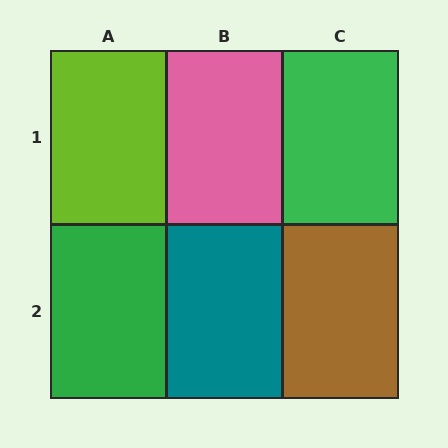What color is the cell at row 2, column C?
Brown.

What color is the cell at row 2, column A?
Green.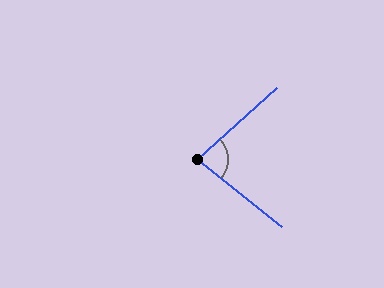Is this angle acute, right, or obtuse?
It is acute.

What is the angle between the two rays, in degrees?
Approximately 81 degrees.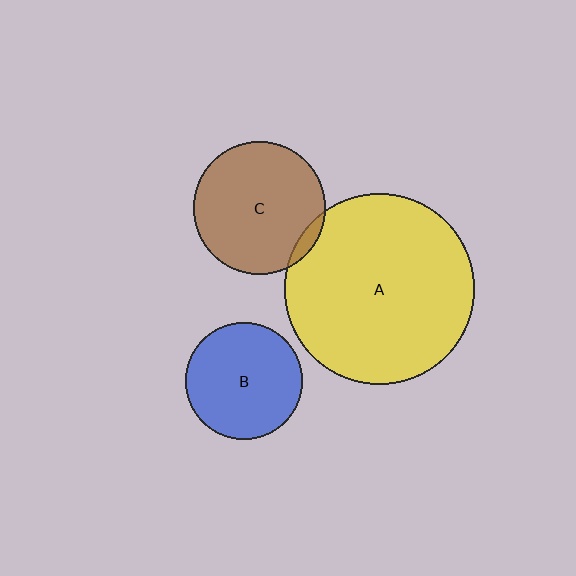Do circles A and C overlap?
Yes.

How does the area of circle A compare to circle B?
Approximately 2.6 times.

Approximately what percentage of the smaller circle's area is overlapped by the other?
Approximately 5%.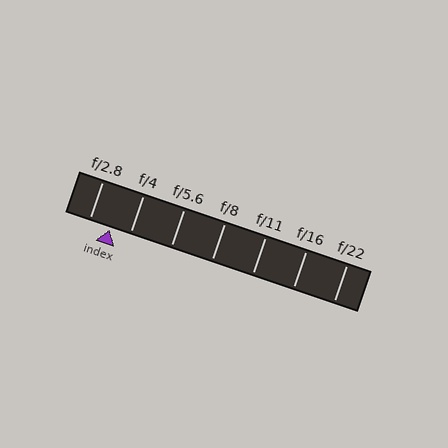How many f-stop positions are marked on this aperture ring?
There are 7 f-stop positions marked.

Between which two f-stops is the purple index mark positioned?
The index mark is between f/2.8 and f/4.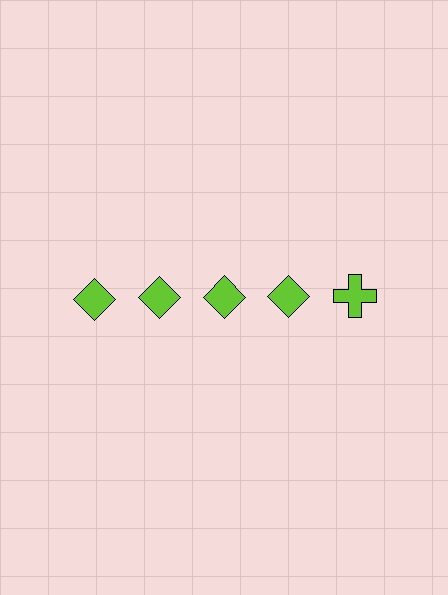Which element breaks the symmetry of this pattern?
The lime cross in the top row, rightmost column breaks the symmetry. All other shapes are lime diamonds.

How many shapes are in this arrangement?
There are 5 shapes arranged in a grid pattern.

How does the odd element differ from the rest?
It has a different shape: cross instead of diamond.